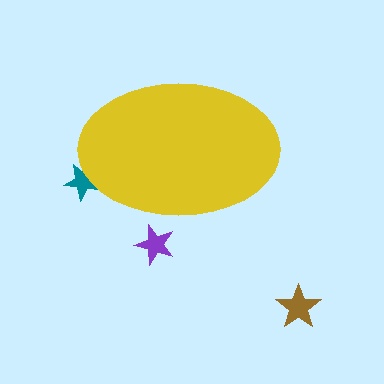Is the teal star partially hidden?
Yes, the teal star is partially hidden behind the yellow ellipse.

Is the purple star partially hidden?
Yes, the purple star is partially hidden behind the yellow ellipse.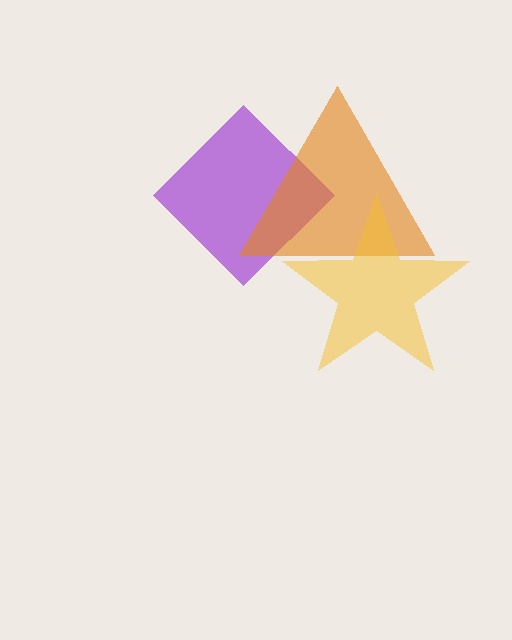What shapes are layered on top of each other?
The layered shapes are: a purple diamond, an orange triangle, a yellow star.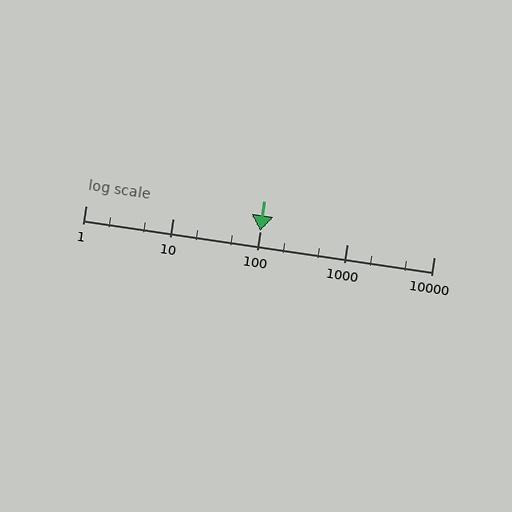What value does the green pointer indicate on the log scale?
The pointer indicates approximately 100.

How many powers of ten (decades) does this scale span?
The scale spans 4 decades, from 1 to 10000.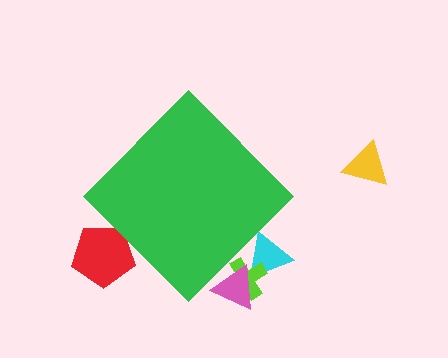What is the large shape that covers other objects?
A green diamond.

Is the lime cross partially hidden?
Yes, the lime cross is partially hidden behind the green diamond.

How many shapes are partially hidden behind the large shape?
4 shapes are partially hidden.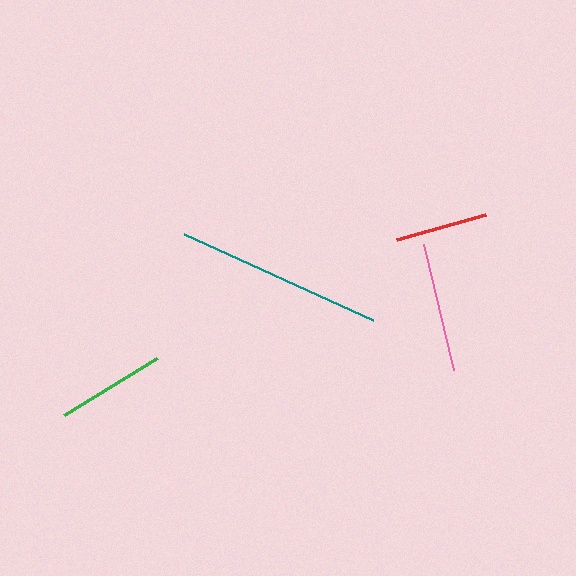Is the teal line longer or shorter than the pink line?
The teal line is longer than the pink line.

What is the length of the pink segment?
The pink segment is approximately 129 pixels long.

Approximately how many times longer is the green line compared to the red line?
The green line is approximately 1.2 times the length of the red line.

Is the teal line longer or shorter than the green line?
The teal line is longer than the green line.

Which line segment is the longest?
The teal line is the longest at approximately 208 pixels.